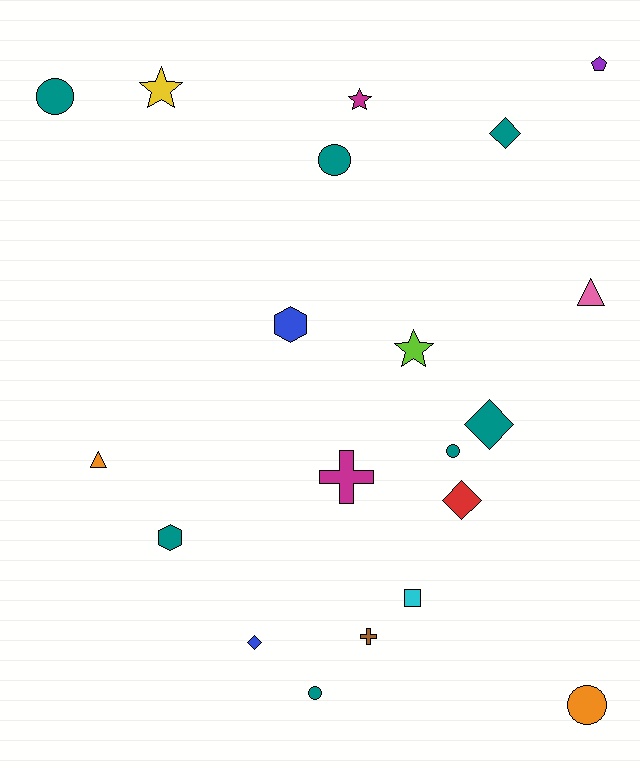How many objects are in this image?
There are 20 objects.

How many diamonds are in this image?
There are 4 diamonds.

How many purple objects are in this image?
There is 1 purple object.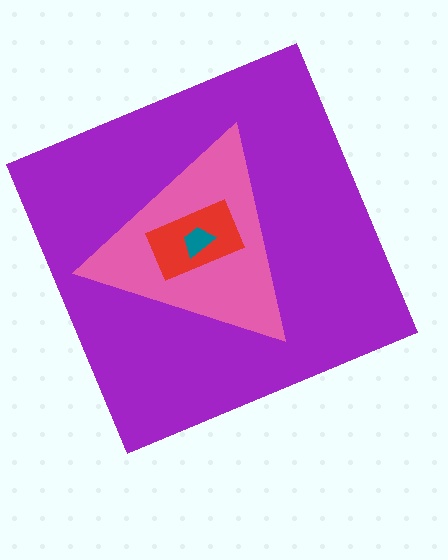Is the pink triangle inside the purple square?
Yes.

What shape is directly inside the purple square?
The pink triangle.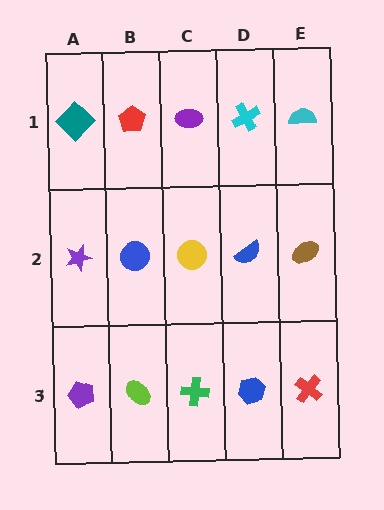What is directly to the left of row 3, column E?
A blue hexagon.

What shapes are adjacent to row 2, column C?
A purple ellipse (row 1, column C), a green cross (row 3, column C), a blue circle (row 2, column B), a blue semicircle (row 2, column D).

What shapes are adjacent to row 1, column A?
A purple star (row 2, column A), a red pentagon (row 1, column B).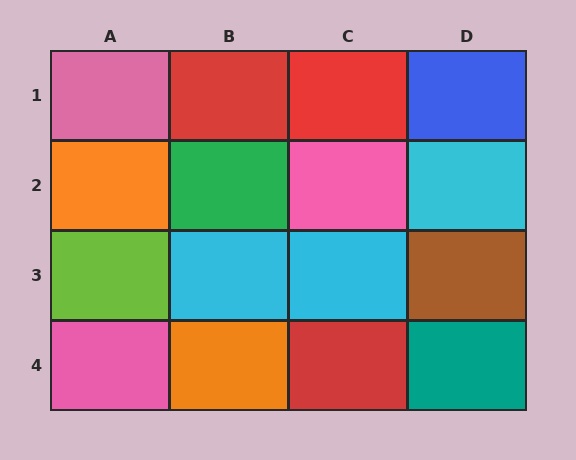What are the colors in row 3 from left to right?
Lime, cyan, cyan, brown.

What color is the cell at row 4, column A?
Pink.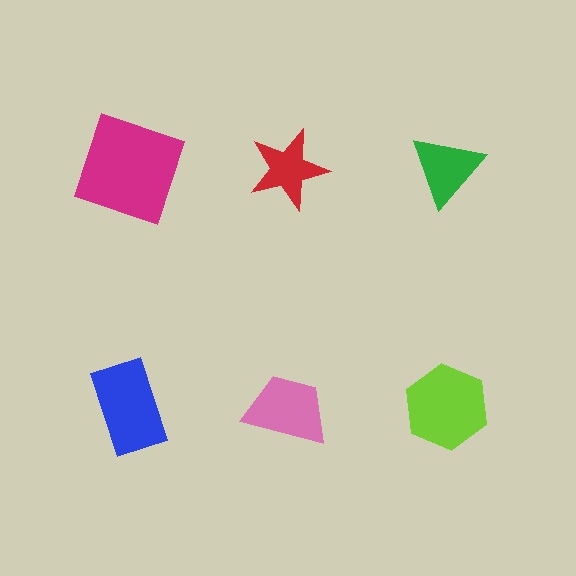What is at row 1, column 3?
A green triangle.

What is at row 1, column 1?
A magenta square.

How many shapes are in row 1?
3 shapes.